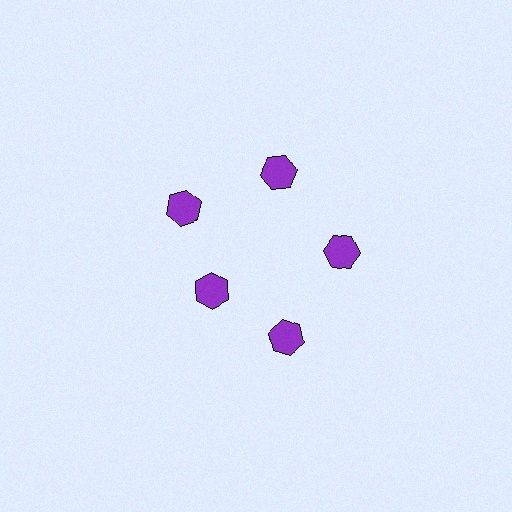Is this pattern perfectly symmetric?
No. The 5 purple hexagons are arranged in a ring, but one element near the 8 o'clock position is pulled inward toward the center, breaking the 5-fold rotational symmetry.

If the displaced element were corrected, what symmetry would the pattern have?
It would have 5-fold rotational symmetry — the pattern would map onto itself every 72 degrees.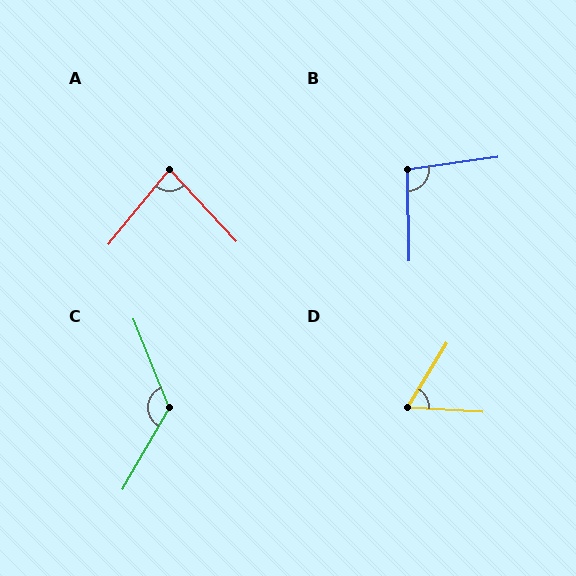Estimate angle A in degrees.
Approximately 82 degrees.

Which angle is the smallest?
D, at approximately 62 degrees.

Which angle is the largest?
C, at approximately 128 degrees.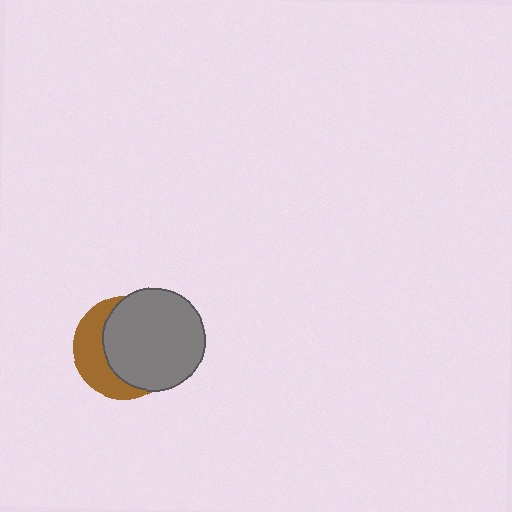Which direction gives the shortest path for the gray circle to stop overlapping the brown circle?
Moving right gives the shortest separation.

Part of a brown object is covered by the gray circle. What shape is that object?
It is a circle.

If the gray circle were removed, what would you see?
You would see the complete brown circle.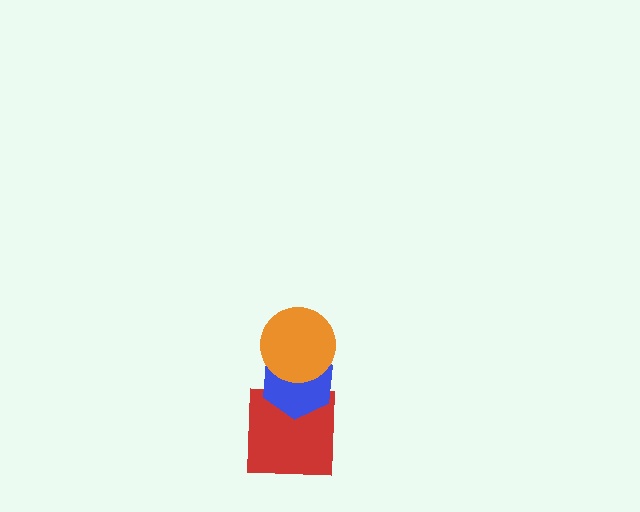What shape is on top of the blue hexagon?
The orange circle is on top of the blue hexagon.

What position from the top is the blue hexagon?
The blue hexagon is 2nd from the top.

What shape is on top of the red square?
The blue hexagon is on top of the red square.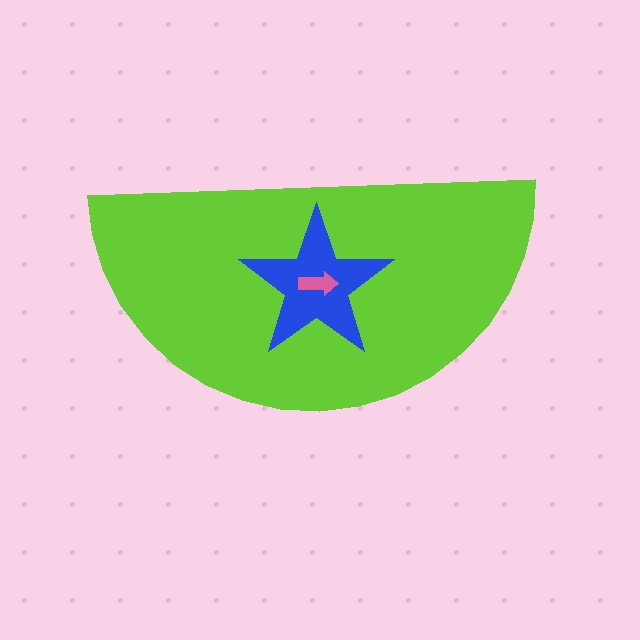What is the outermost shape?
The lime semicircle.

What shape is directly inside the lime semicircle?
The blue star.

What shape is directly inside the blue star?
The pink arrow.